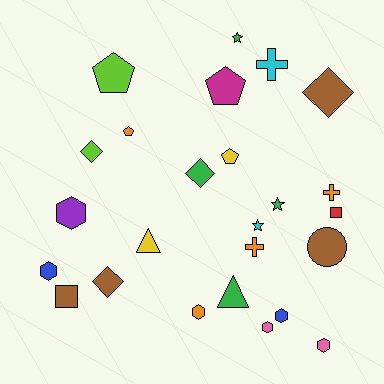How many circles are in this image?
There is 1 circle.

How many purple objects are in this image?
There is 1 purple object.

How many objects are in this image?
There are 25 objects.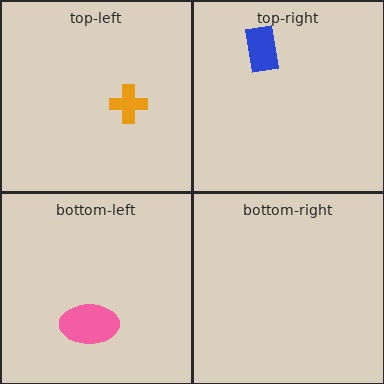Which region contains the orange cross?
The top-left region.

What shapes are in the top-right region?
The blue rectangle.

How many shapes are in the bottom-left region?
1.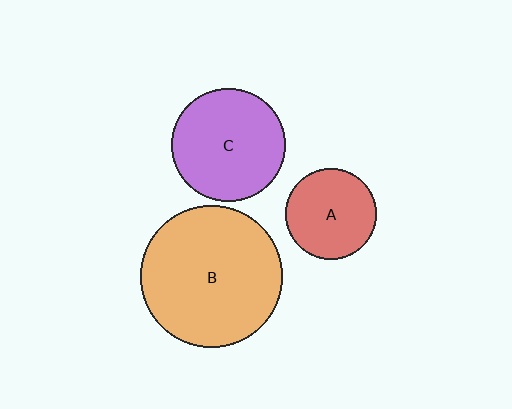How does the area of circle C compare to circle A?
Approximately 1.6 times.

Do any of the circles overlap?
No, none of the circles overlap.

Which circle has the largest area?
Circle B (orange).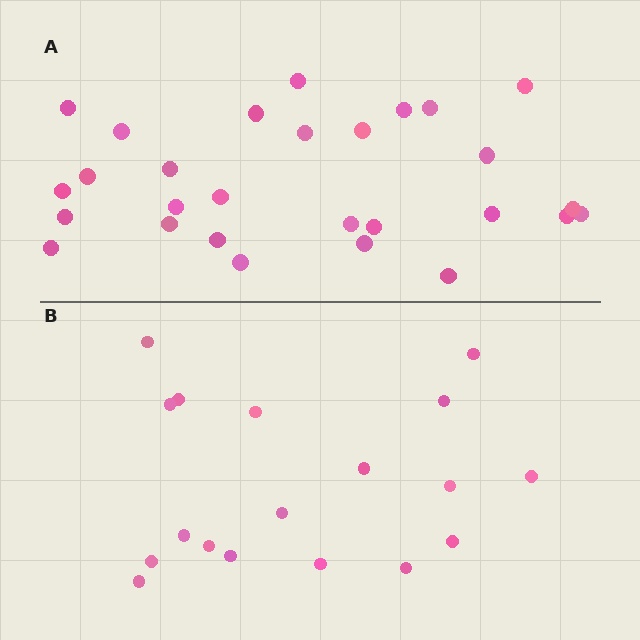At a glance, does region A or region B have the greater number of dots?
Region A (the top region) has more dots.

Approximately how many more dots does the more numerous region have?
Region A has roughly 10 or so more dots than region B.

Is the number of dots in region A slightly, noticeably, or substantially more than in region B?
Region A has substantially more. The ratio is roughly 1.6 to 1.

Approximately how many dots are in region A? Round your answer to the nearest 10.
About 30 dots. (The exact count is 28, which rounds to 30.)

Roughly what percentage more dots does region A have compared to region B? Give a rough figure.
About 55% more.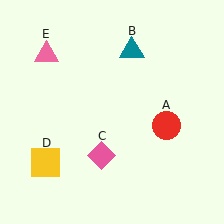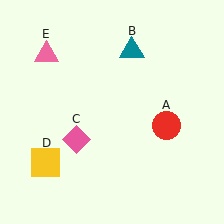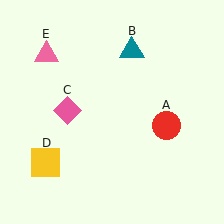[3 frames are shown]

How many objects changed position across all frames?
1 object changed position: pink diamond (object C).